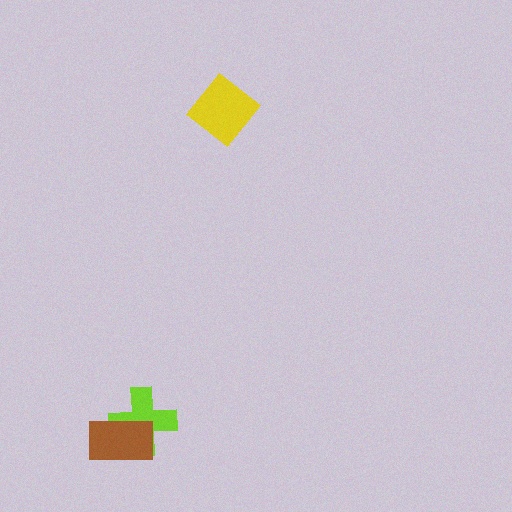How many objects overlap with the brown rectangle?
1 object overlaps with the brown rectangle.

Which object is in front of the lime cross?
The brown rectangle is in front of the lime cross.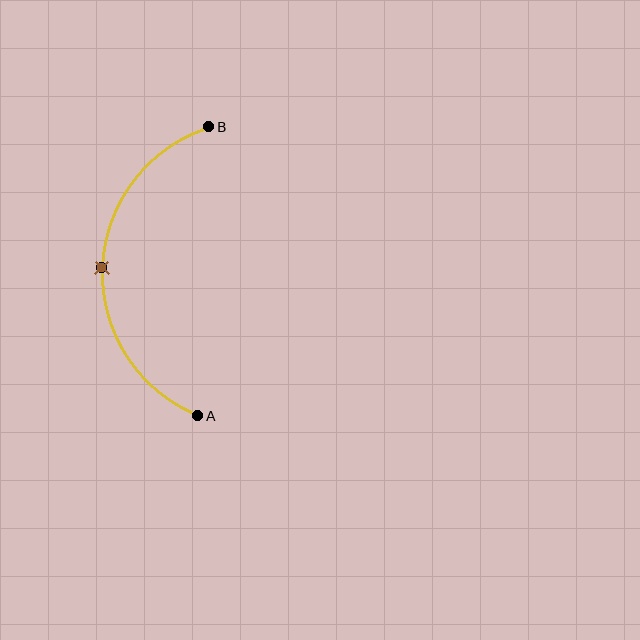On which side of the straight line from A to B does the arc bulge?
The arc bulges to the left of the straight line connecting A and B.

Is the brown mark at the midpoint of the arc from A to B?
Yes. The brown mark lies on the arc at equal arc-length from both A and B — it is the arc midpoint.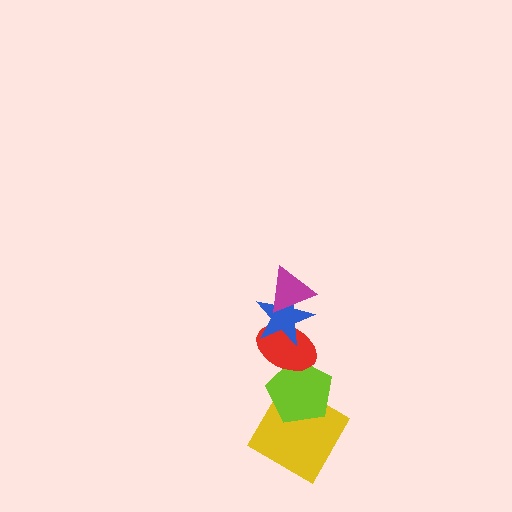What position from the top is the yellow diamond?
The yellow diamond is 5th from the top.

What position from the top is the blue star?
The blue star is 2nd from the top.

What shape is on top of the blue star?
The magenta triangle is on top of the blue star.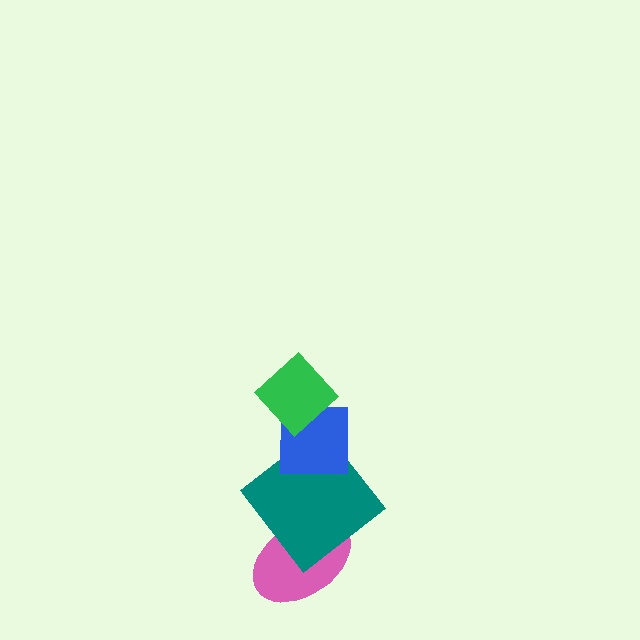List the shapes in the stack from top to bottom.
From top to bottom: the green diamond, the blue square, the teal diamond, the pink ellipse.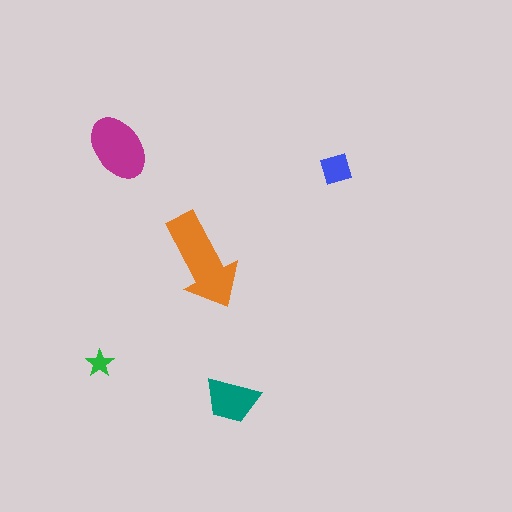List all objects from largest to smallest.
The orange arrow, the magenta ellipse, the teal trapezoid, the blue diamond, the green star.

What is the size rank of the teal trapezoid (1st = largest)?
3rd.